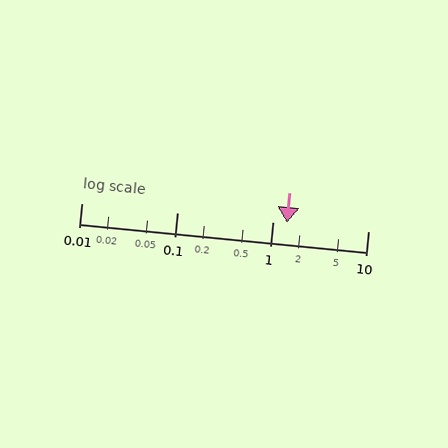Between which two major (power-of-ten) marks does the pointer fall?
The pointer is between 1 and 10.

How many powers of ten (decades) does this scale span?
The scale spans 3 decades, from 0.01 to 10.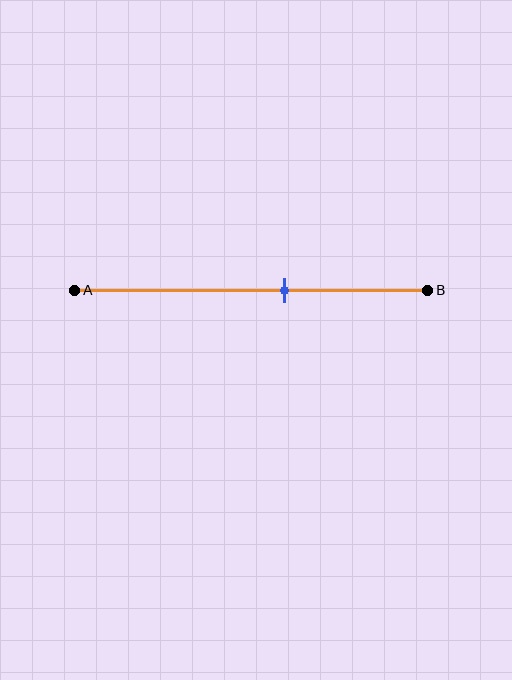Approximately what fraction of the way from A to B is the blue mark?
The blue mark is approximately 60% of the way from A to B.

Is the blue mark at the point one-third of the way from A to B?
No, the mark is at about 60% from A, not at the 33% one-third point.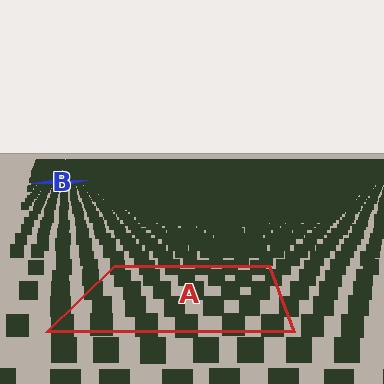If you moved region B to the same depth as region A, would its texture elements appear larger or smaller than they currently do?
They would appear larger. At a closer depth, the same texture elements are projected at a bigger on-screen size.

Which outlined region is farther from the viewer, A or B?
Region B is farther from the viewer — the texture elements inside it appear smaller and more densely packed.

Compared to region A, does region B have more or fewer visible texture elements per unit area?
Region B has more texture elements per unit area — they are packed more densely because it is farther away.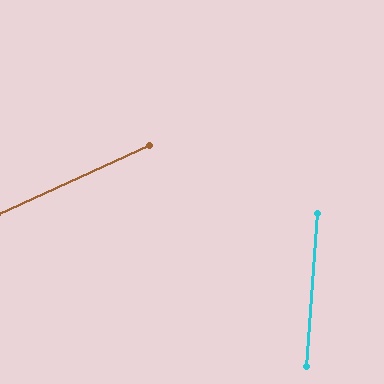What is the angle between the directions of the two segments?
Approximately 61 degrees.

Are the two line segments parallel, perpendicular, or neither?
Neither parallel nor perpendicular — they differ by about 61°.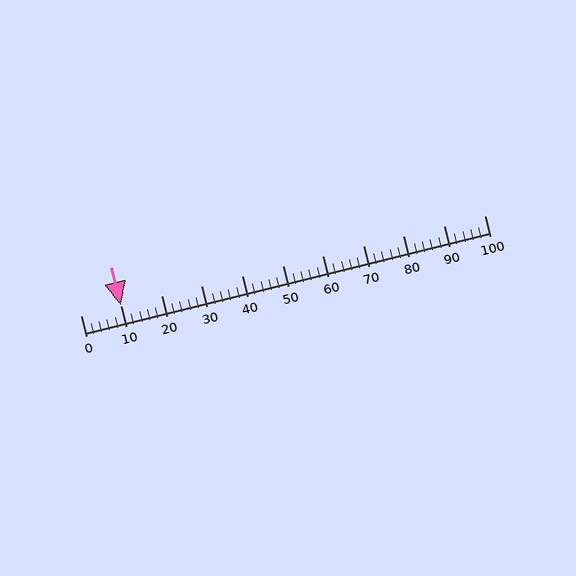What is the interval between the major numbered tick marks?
The major tick marks are spaced 10 units apart.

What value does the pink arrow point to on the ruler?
The pink arrow points to approximately 10.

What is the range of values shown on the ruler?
The ruler shows values from 0 to 100.